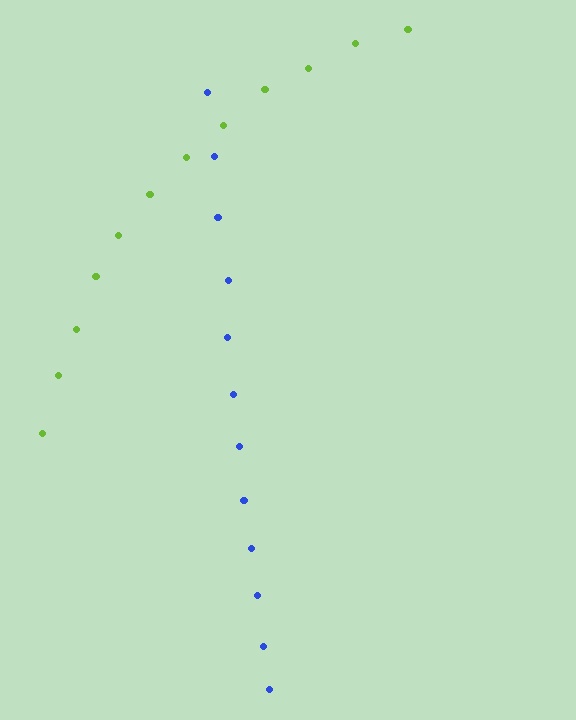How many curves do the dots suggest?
There are 2 distinct paths.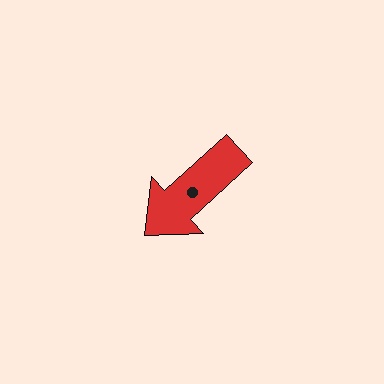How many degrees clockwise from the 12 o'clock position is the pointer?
Approximately 228 degrees.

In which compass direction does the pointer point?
Southwest.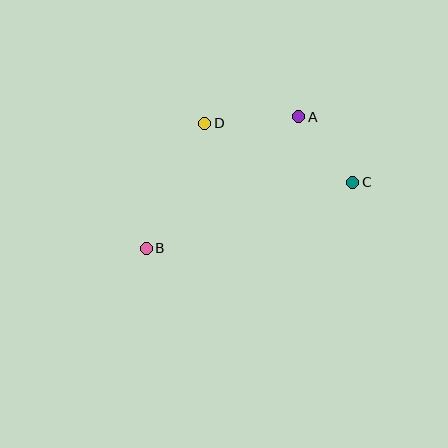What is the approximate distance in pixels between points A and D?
The distance between A and D is approximately 94 pixels.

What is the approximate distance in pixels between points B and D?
The distance between B and D is approximately 138 pixels.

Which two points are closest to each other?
Points A and C are closest to each other.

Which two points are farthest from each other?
Points B and C are farthest from each other.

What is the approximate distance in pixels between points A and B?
The distance between A and B is approximately 201 pixels.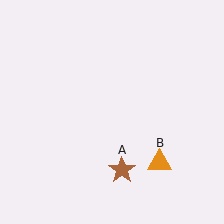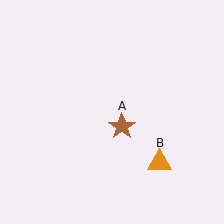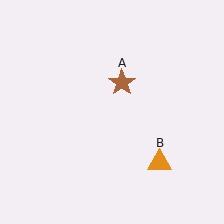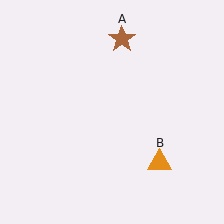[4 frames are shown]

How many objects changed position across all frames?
1 object changed position: brown star (object A).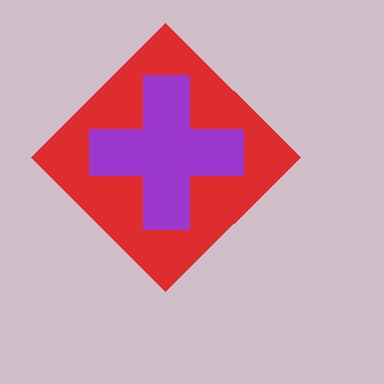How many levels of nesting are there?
2.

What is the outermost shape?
The red diamond.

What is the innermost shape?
The purple cross.